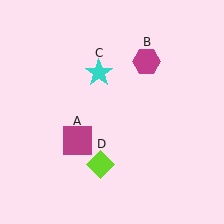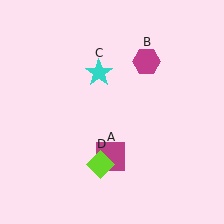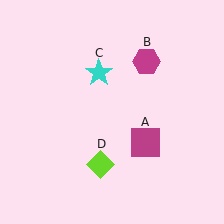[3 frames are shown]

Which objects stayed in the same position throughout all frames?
Magenta hexagon (object B) and cyan star (object C) and lime diamond (object D) remained stationary.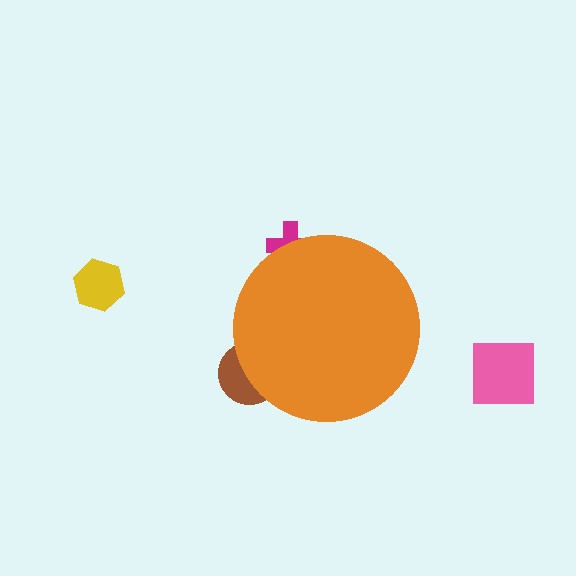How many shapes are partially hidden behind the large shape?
2 shapes are partially hidden.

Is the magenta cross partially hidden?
Yes, the magenta cross is partially hidden behind the orange circle.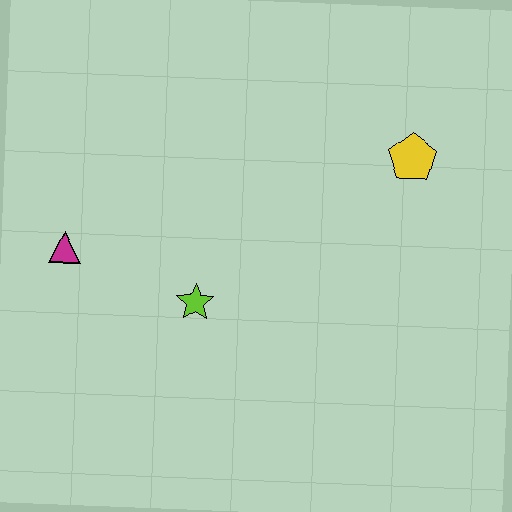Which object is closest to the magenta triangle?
The lime star is closest to the magenta triangle.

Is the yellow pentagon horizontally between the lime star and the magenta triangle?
No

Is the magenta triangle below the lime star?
No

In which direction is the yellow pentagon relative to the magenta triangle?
The yellow pentagon is to the right of the magenta triangle.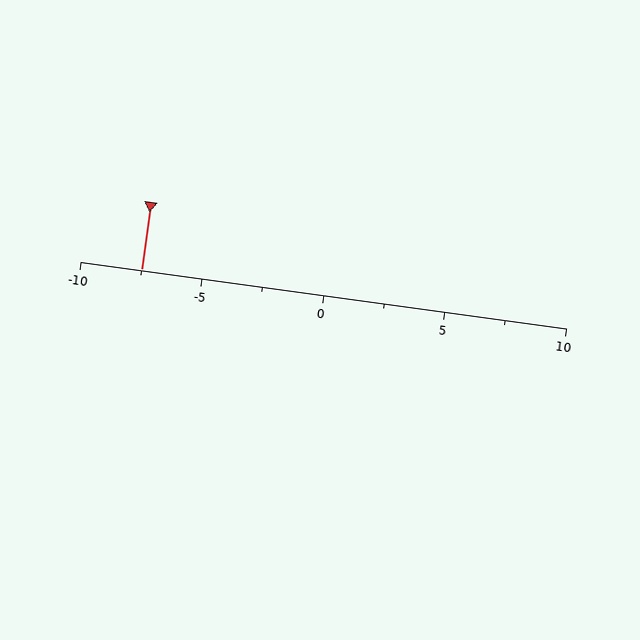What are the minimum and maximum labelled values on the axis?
The axis runs from -10 to 10.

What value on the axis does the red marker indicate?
The marker indicates approximately -7.5.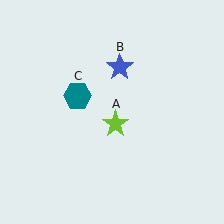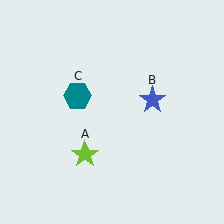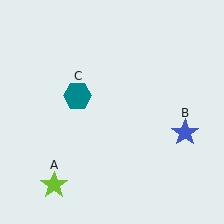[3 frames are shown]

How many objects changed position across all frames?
2 objects changed position: lime star (object A), blue star (object B).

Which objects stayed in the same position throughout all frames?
Teal hexagon (object C) remained stationary.